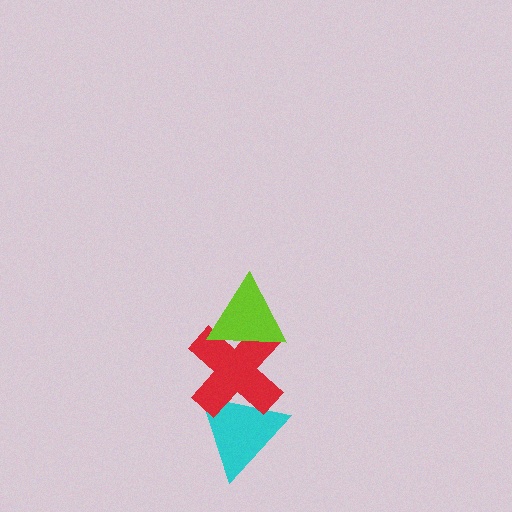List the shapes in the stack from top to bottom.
From top to bottom: the lime triangle, the red cross, the cyan triangle.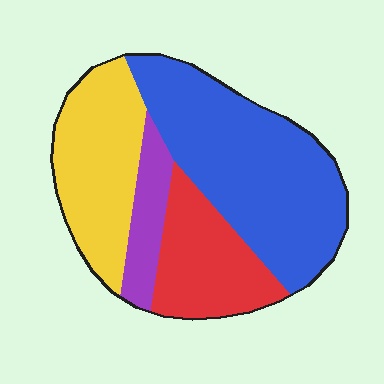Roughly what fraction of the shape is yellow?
Yellow covers about 25% of the shape.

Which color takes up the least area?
Purple, at roughly 10%.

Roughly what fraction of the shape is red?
Red takes up about one fifth (1/5) of the shape.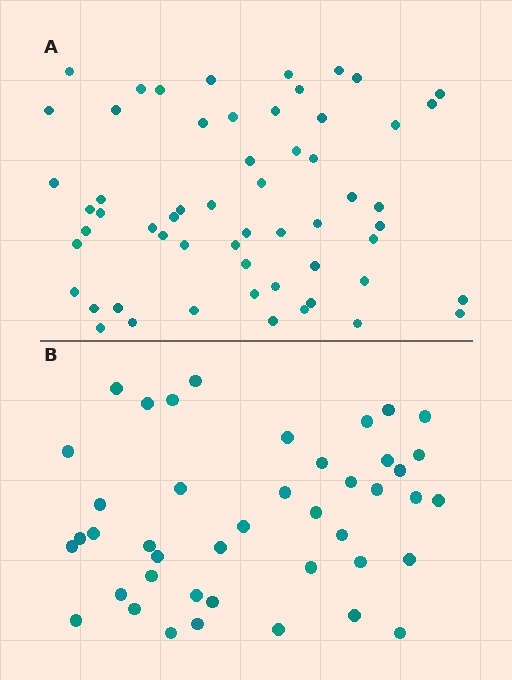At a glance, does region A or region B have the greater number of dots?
Region A (the top region) has more dots.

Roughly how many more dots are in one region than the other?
Region A has approximately 15 more dots than region B.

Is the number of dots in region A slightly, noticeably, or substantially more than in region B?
Region A has noticeably more, but not dramatically so. The ratio is roughly 1.3 to 1.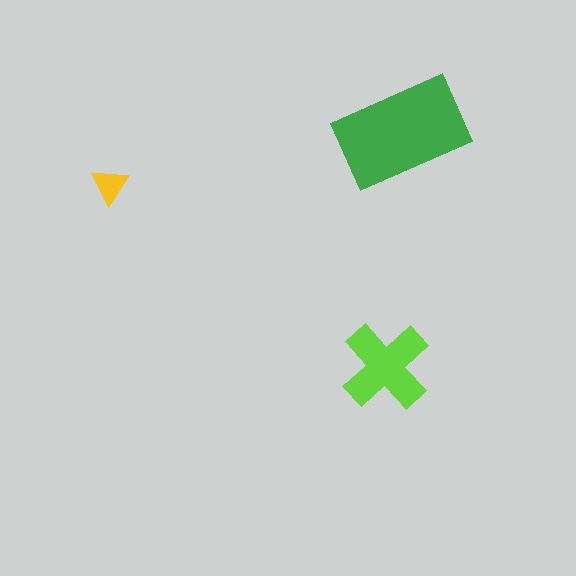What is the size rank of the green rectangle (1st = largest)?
1st.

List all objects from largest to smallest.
The green rectangle, the lime cross, the yellow triangle.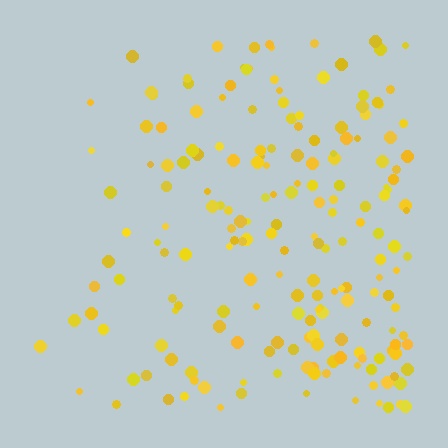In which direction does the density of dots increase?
From left to right, with the right side densest.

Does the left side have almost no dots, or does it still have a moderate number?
Still a moderate number, just noticeably fewer than the right.